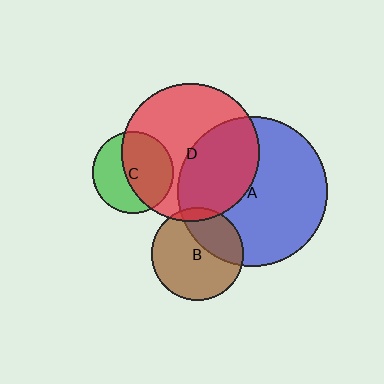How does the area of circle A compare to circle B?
Approximately 2.6 times.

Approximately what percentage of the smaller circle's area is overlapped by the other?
Approximately 40%.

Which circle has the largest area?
Circle A (blue).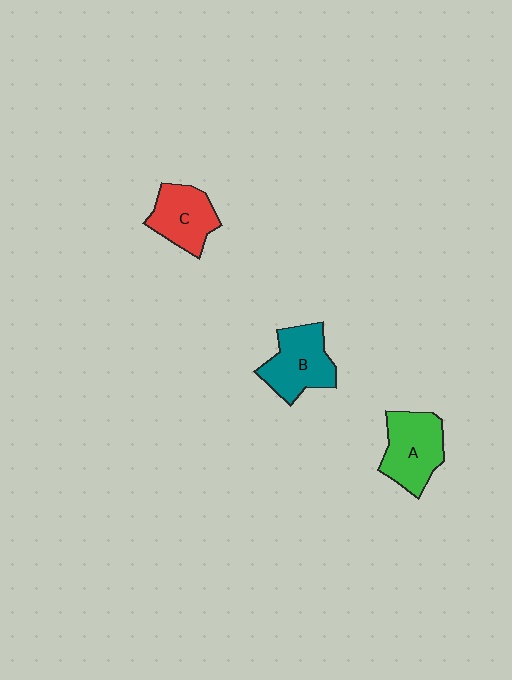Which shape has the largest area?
Shape A (green).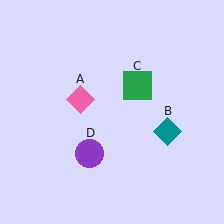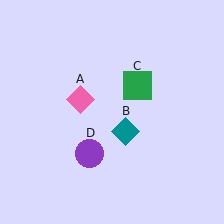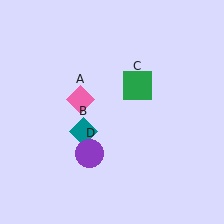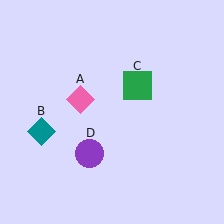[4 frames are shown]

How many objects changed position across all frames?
1 object changed position: teal diamond (object B).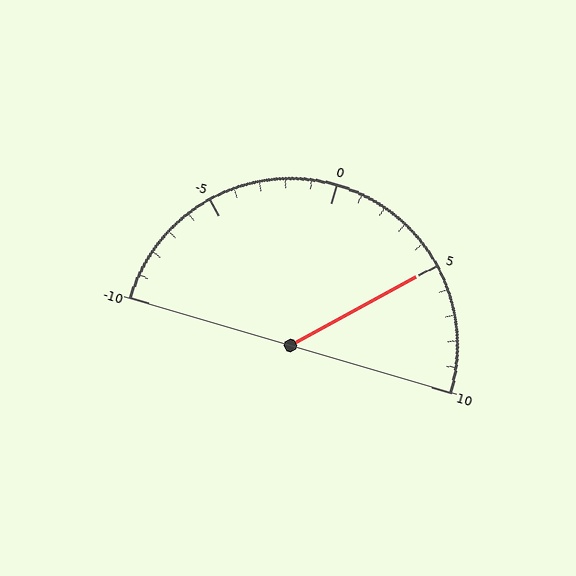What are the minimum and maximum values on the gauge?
The gauge ranges from -10 to 10.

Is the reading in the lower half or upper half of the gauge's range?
The reading is in the upper half of the range (-10 to 10).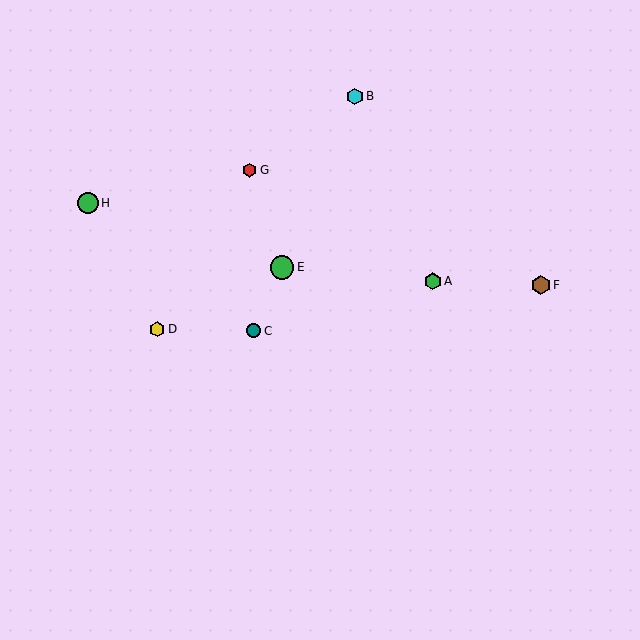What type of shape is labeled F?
Shape F is a brown hexagon.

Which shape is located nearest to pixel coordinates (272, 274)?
The green circle (labeled E) at (282, 267) is nearest to that location.